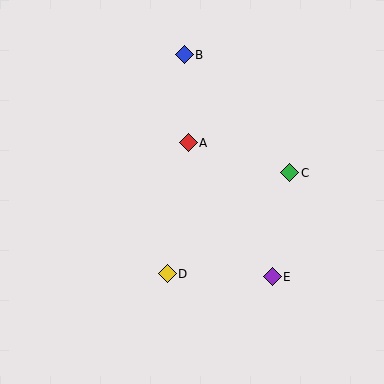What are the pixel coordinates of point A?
Point A is at (188, 143).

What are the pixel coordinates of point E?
Point E is at (272, 277).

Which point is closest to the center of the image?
Point A at (188, 143) is closest to the center.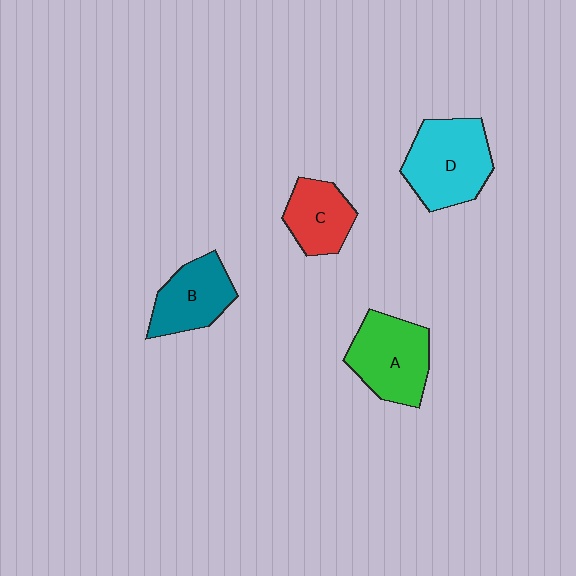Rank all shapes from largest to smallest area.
From largest to smallest: D (cyan), A (green), B (teal), C (red).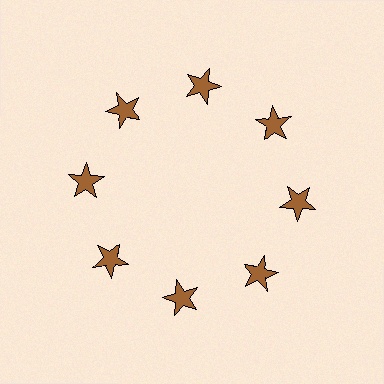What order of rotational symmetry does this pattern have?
This pattern has 8-fold rotational symmetry.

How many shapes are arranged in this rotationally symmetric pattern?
There are 8 shapes, arranged in 8 groups of 1.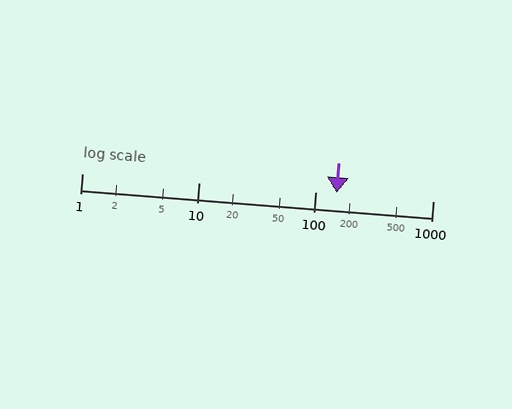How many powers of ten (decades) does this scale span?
The scale spans 3 decades, from 1 to 1000.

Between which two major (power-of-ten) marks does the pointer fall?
The pointer is between 100 and 1000.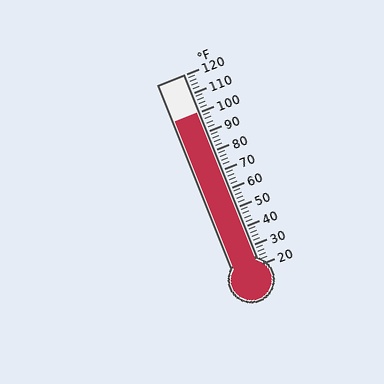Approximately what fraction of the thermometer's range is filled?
The thermometer is filled to approximately 80% of its range.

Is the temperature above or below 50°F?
The temperature is above 50°F.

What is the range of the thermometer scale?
The thermometer scale ranges from 20°F to 120°F.